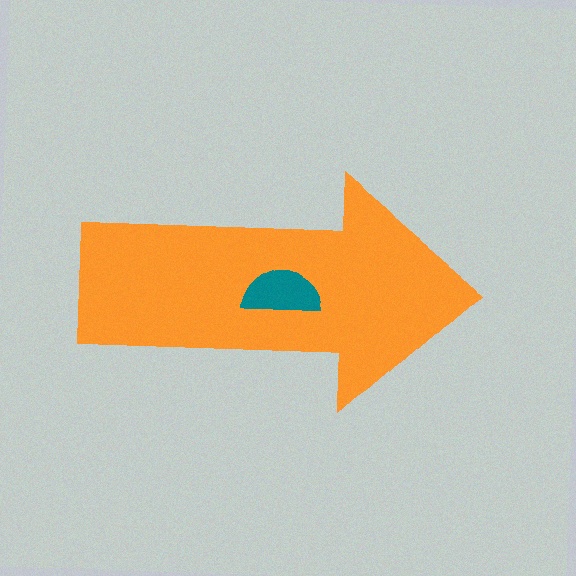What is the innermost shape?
The teal semicircle.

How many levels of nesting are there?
2.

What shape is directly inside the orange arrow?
The teal semicircle.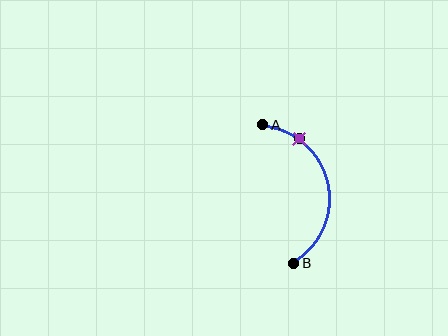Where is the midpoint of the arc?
The arc midpoint is the point on the curve farthest from the straight line joining A and B. It sits to the right of that line.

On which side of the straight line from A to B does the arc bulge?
The arc bulges to the right of the straight line connecting A and B.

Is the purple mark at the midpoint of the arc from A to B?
No. The purple mark lies on the arc but is closer to endpoint A. The arc midpoint would be at the point on the curve equidistant along the arc from both A and B.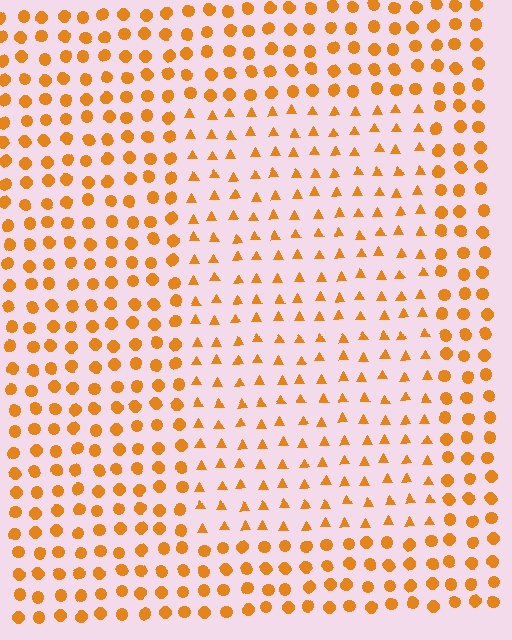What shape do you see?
I see a rectangle.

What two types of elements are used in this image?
The image uses triangles inside the rectangle region and circles outside it.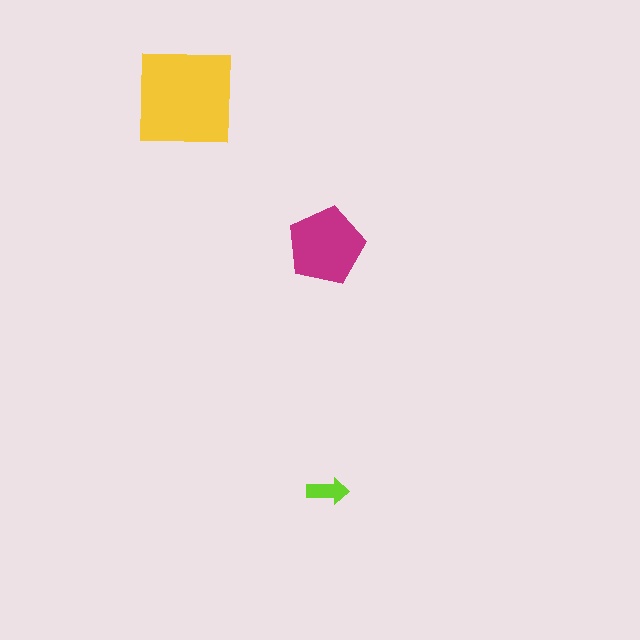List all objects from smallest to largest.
The lime arrow, the magenta pentagon, the yellow square.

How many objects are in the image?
There are 3 objects in the image.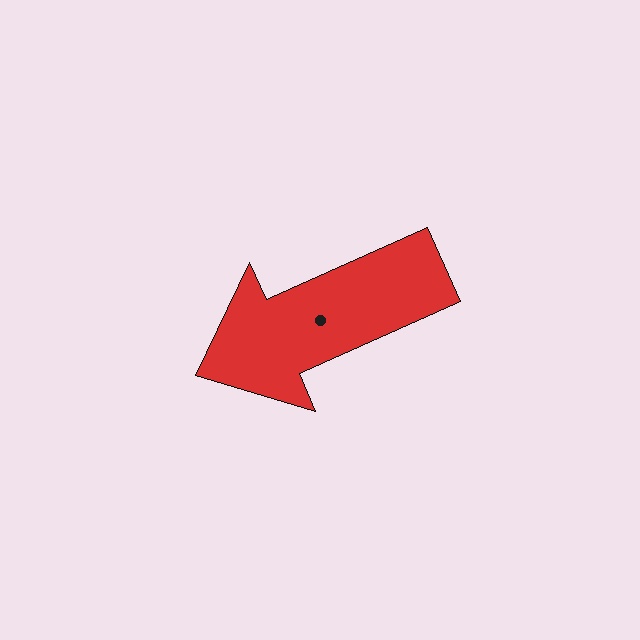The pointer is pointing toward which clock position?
Roughly 8 o'clock.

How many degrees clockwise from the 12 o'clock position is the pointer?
Approximately 246 degrees.